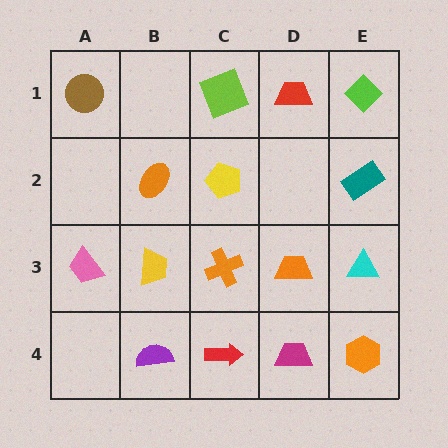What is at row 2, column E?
A teal rectangle.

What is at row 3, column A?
A pink trapezoid.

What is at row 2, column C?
A yellow pentagon.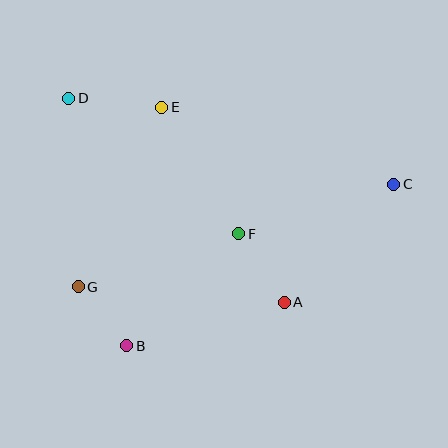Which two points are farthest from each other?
Points C and D are farthest from each other.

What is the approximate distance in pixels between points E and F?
The distance between E and F is approximately 148 pixels.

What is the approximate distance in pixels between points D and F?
The distance between D and F is approximately 217 pixels.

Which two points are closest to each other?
Points B and G are closest to each other.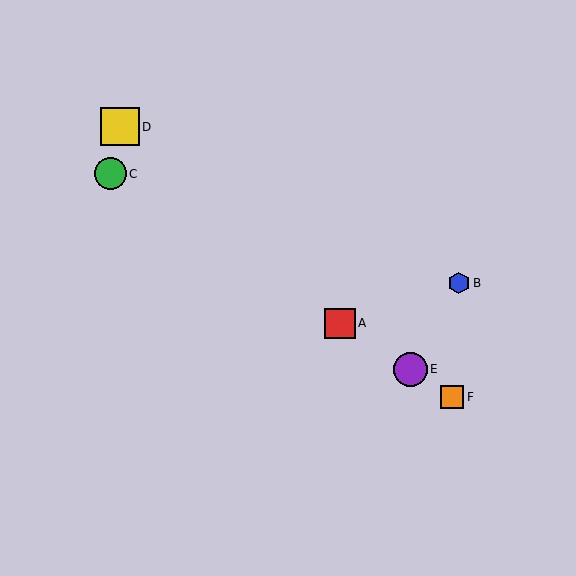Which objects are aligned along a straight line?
Objects A, C, E, F are aligned along a straight line.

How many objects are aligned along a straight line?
4 objects (A, C, E, F) are aligned along a straight line.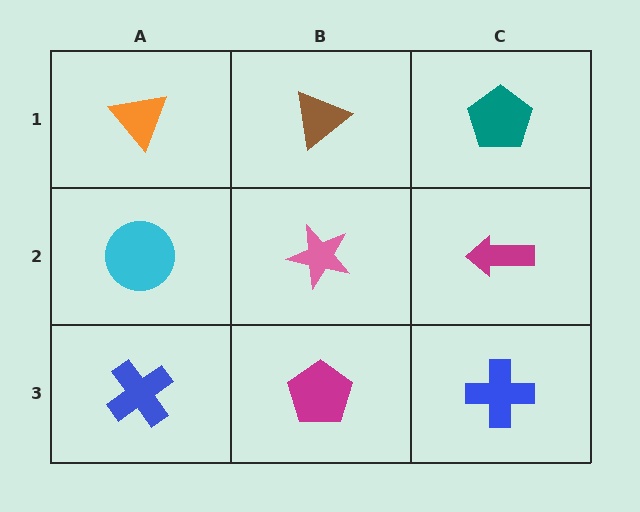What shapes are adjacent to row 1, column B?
A pink star (row 2, column B), an orange triangle (row 1, column A), a teal pentagon (row 1, column C).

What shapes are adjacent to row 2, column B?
A brown triangle (row 1, column B), a magenta pentagon (row 3, column B), a cyan circle (row 2, column A), a magenta arrow (row 2, column C).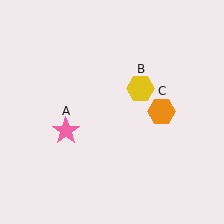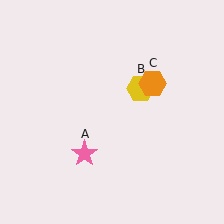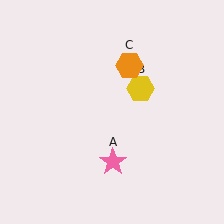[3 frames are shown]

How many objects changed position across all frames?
2 objects changed position: pink star (object A), orange hexagon (object C).